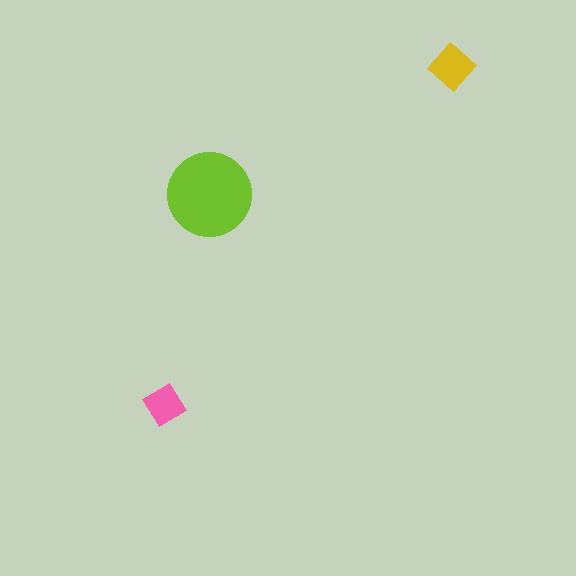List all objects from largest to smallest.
The lime circle, the yellow diamond, the pink diamond.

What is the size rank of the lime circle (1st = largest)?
1st.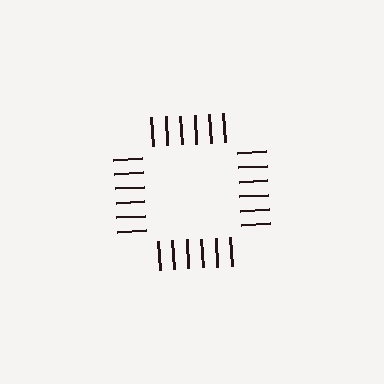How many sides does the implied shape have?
4 sides — the line-ends trace a square.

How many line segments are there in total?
24 — 6 along each of the 4 edges.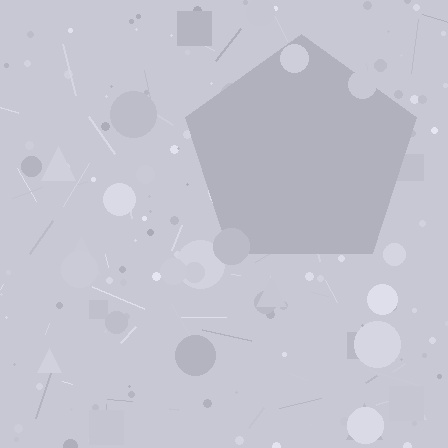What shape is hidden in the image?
A pentagon is hidden in the image.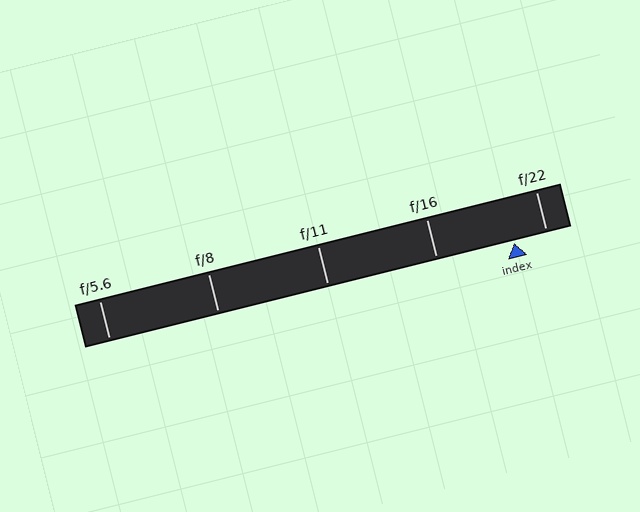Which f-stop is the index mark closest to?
The index mark is closest to f/22.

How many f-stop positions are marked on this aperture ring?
There are 5 f-stop positions marked.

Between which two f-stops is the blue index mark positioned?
The index mark is between f/16 and f/22.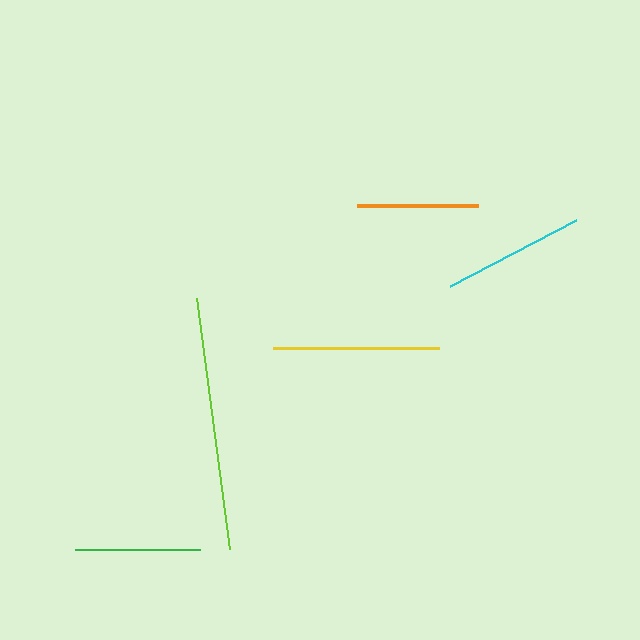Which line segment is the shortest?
The orange line is the shortest at approximately 120 pixels.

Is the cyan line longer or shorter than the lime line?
The lime line is longer than the cyan line.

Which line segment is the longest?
The lime line is the longest at approximately 253 pixels.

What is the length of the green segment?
The green segment is approximately 124 pixels long.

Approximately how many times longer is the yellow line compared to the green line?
The yellow line is approximately 1.3 times the length of the green line.